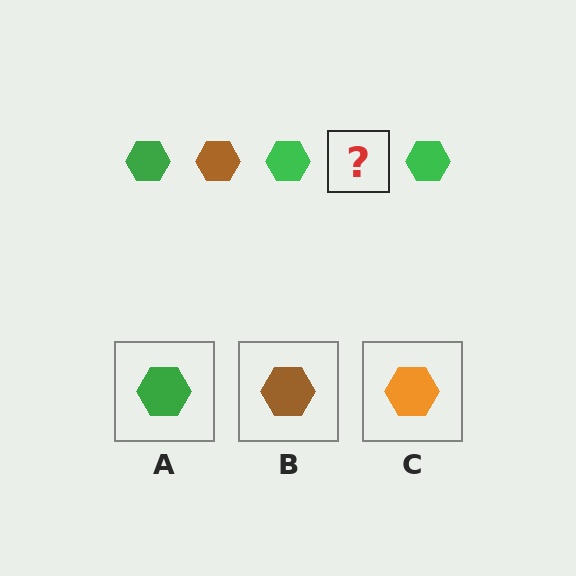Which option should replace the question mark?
Option B.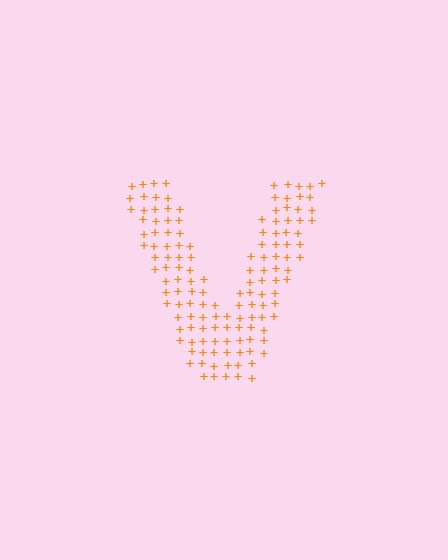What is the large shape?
The large shape is the letter V.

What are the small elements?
The small elements are plus signs.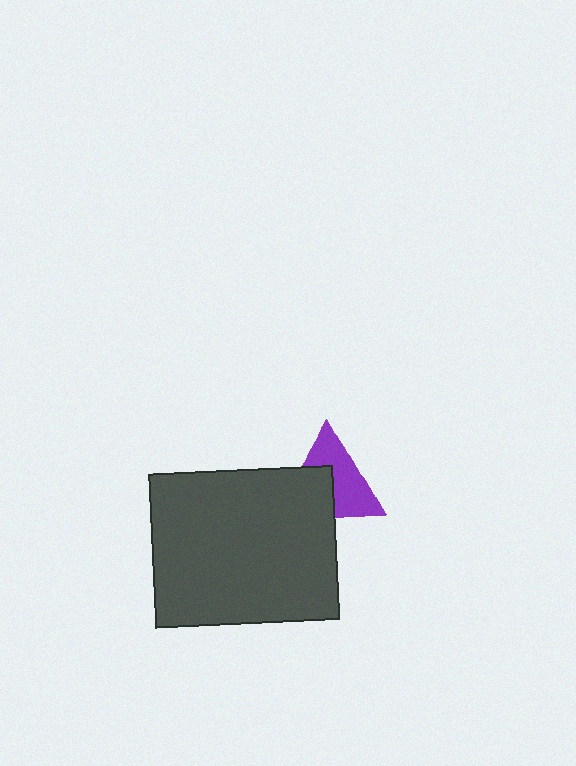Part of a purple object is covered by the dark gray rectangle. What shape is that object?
It is a triangle.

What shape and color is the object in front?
The object in front is a dark gray rectangle.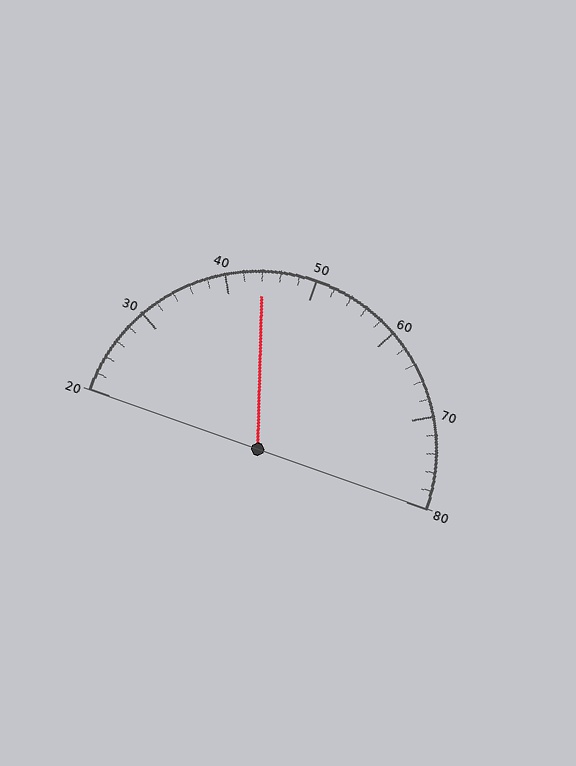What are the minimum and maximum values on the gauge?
The gauge ranges from 20 to 80.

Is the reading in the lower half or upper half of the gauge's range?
The reading is in the lower half of the range (20 to 80).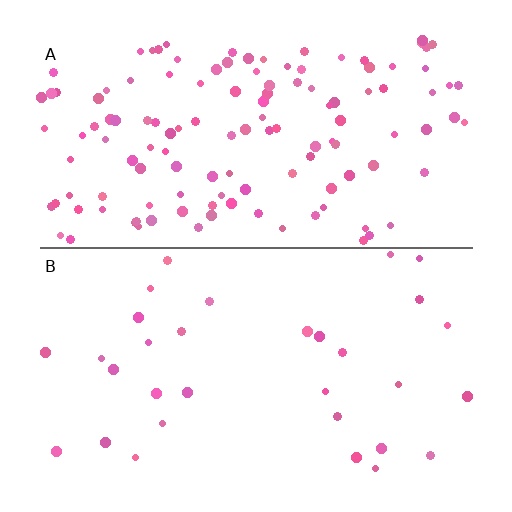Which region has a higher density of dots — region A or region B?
A (the top).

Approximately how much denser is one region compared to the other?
Approximately 4.1× — region A over region B.